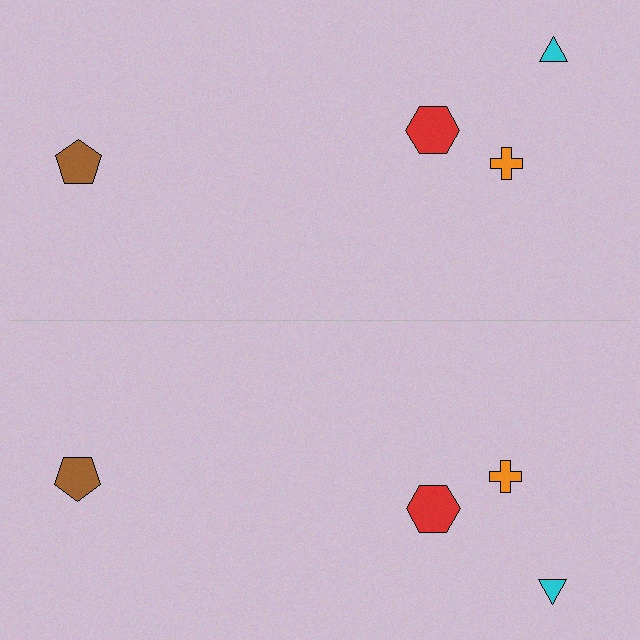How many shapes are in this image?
There are 8 shapes in this image.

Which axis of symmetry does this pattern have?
The pattern has a horizontal axis of symmetry running through the center of the image.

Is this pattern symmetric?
Yes, this pattern has bilateral (reflection) symmetry.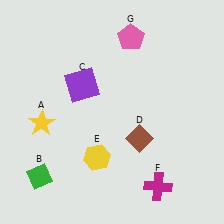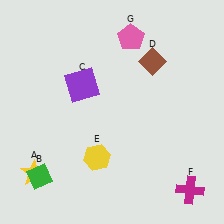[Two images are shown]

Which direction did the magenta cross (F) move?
The magenta cross (F) moved right.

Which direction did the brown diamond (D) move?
The brown diamond (D) moved up.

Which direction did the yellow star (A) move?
The yellow star (A) moved down.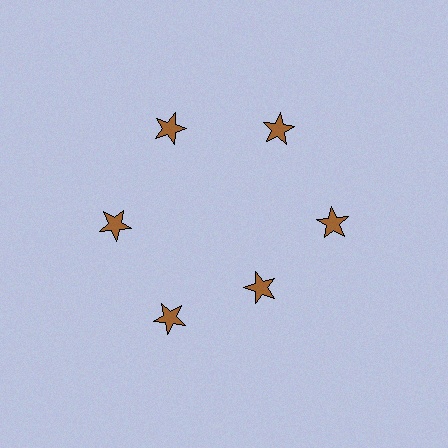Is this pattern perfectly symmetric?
No. The 6 brown stars are arranged in a ring, but one element near the 5 o'clock position is pulled inward toward the center, breaking the 6-fold rotational symmetry.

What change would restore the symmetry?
The symmetry would be restored by moving it outward, back onto the ring so that all 6 stars sit at equal angles and equal distance from the center.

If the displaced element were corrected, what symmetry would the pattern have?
It would have 6-fold rotational symmetry — the pattern would map onto itself every 60 degrees.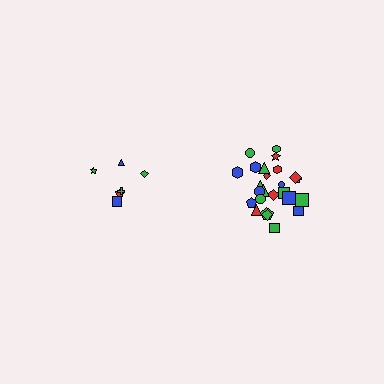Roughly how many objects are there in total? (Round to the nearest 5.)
Roughly 30 objects in total.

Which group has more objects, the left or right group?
The right group.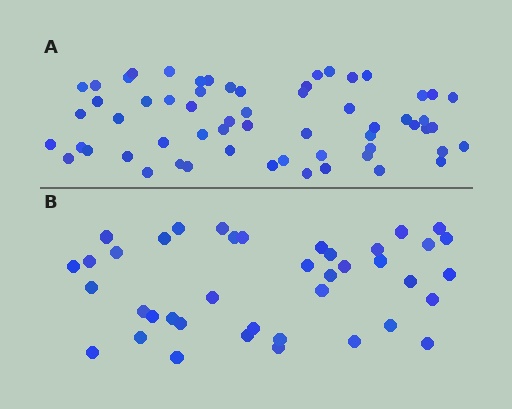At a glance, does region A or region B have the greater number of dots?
Region A (the top region) has more dots.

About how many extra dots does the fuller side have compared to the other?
Region A has approximately 20 more dots than region B.